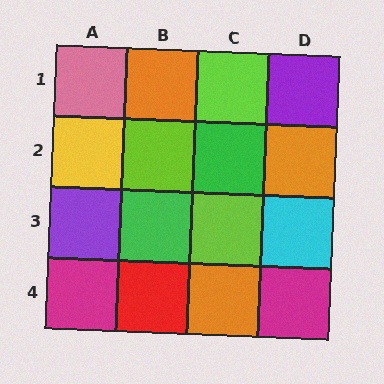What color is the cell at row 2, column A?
Yellow.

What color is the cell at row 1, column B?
Orange.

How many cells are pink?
1 cell is pink.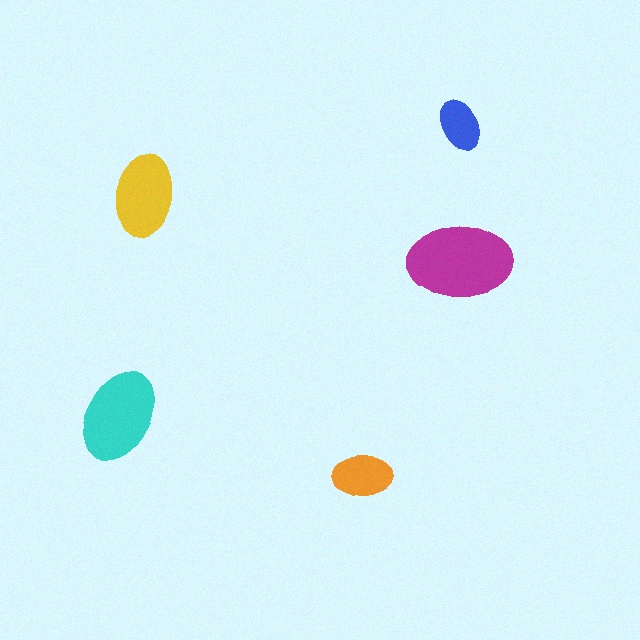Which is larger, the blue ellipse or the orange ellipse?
The orange one.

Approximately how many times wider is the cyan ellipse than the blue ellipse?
About 2 times wider.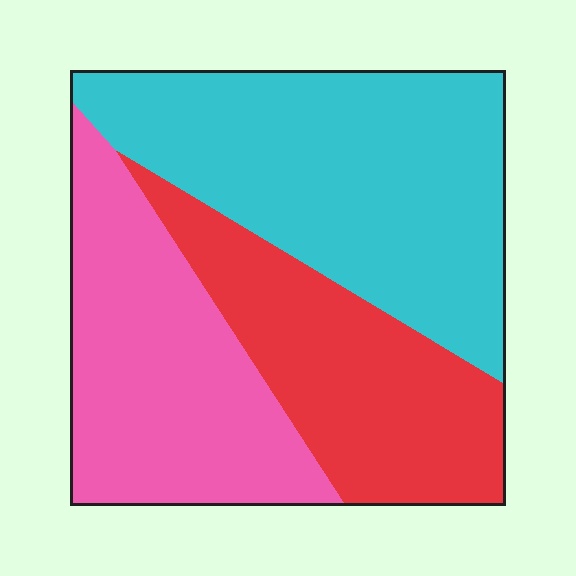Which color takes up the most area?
Cyan, at roughly 40%.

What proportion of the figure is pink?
Pink covers about 30% of the figure.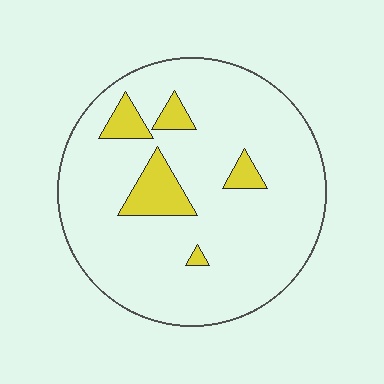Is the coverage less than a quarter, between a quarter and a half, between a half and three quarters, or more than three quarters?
Less than a quarter.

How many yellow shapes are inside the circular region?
5.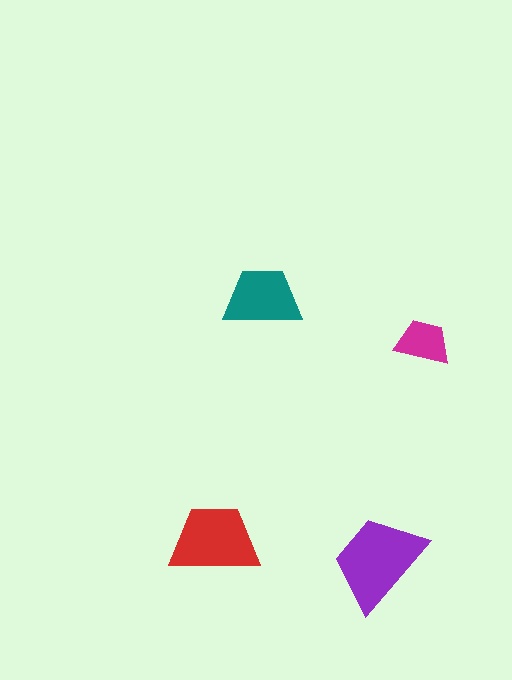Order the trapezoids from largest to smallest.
the purple one, the red one, the teal one, the magenta one.